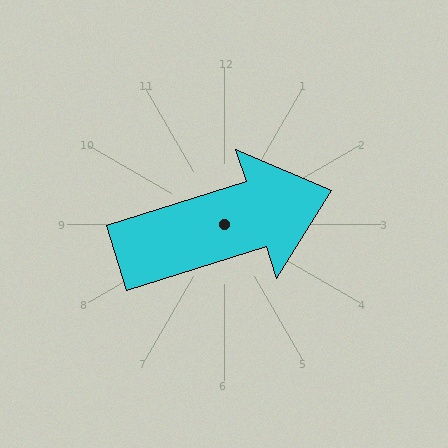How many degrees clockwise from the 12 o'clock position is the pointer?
Approximately 73 degrees.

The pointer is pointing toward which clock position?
Roughly 2 o'clock.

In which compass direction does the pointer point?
East.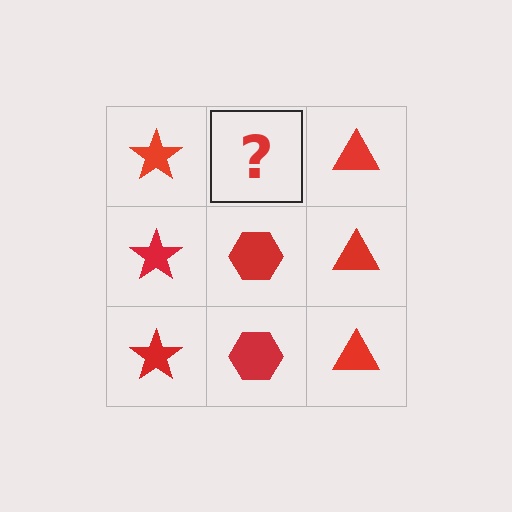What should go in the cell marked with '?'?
The missing cell should contain a red hexagon.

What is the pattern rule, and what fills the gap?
The rule is that each column has a consistent shape. The gap should be filled with a red hexagon.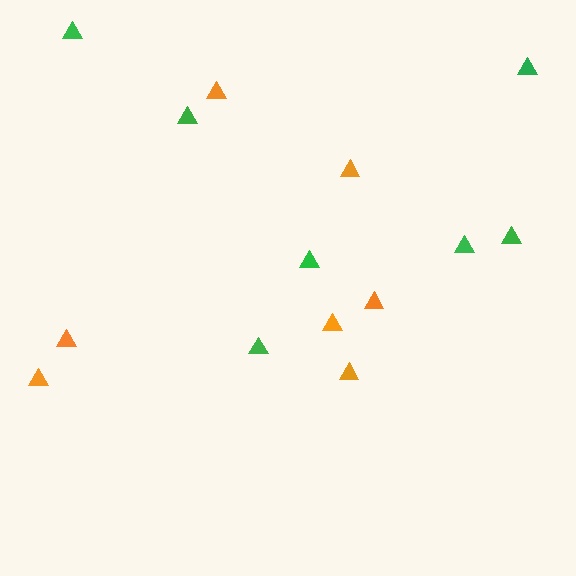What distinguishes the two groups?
There are 2 groups: one group of orange triangles (7) and one group of green triangles (7).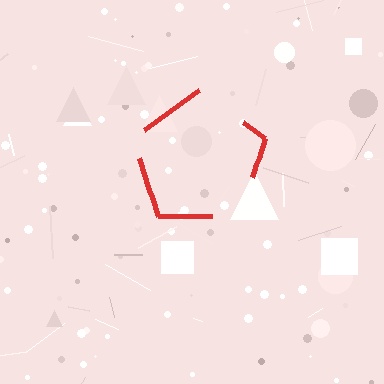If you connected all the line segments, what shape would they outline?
They would outline a pentagon.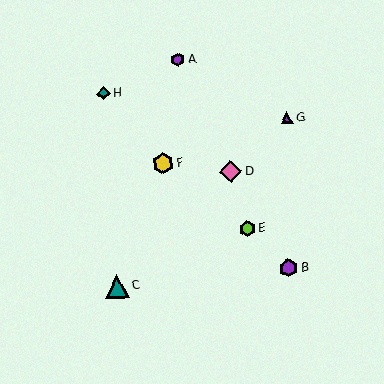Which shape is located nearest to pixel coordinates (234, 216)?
The lime hexagon (labeled E) at (247, 228) is nearest to that location.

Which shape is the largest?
The teal triangle (labeled C) is the largest.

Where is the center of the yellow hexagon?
The center of the yellow hexagon is at (163, 164).